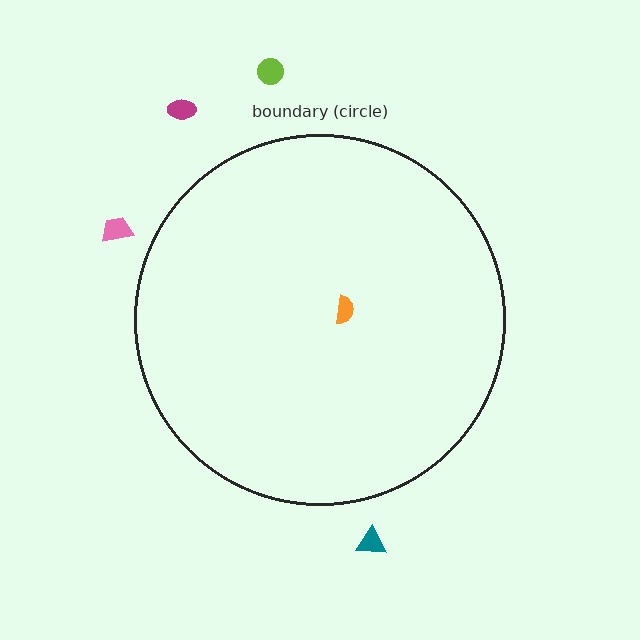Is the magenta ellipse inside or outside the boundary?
Outside.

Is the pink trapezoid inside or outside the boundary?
Outside.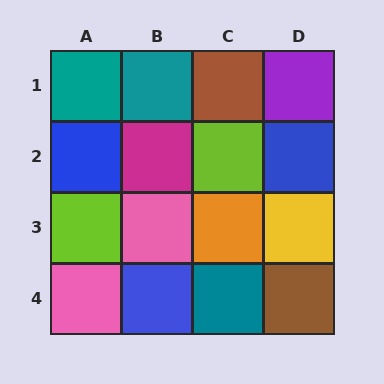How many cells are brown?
2 cells are brown.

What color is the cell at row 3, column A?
Lime.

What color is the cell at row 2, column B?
Magenta.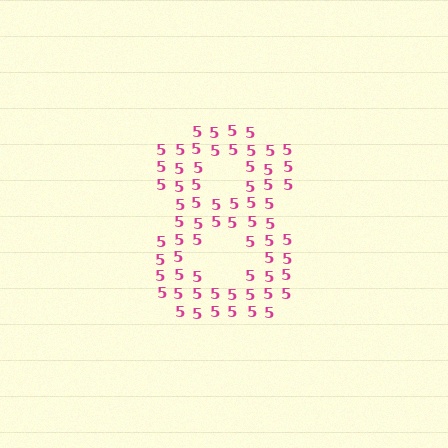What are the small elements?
The small elements are digit 5's.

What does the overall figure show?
The overall figure shows the digit 8.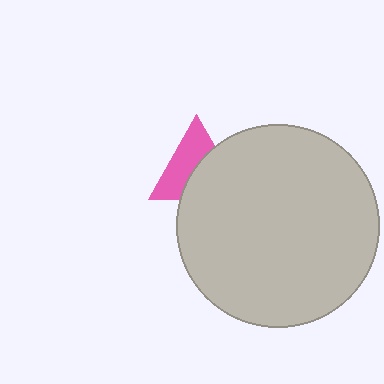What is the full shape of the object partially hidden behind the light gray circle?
The partially hidden object is a pink triangle.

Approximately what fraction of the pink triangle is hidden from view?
Roughly 48% of the pink triangle is hidden behind the light gray circle.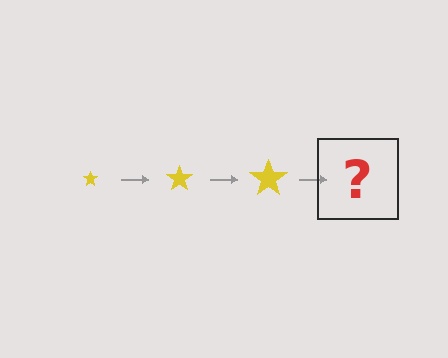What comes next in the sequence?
The next element should be a yellow star, larger than the previous one.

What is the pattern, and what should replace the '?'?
The pattern is that the star gets progressively larger each step. The '?' should be a yellow star, larger than the previous one.